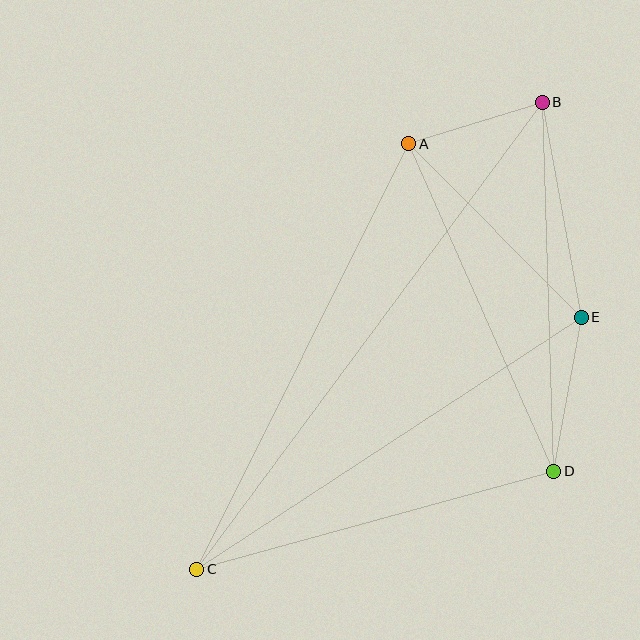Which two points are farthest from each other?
Points B and C are farthest from each other.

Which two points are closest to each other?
Points A and B are closest to each other.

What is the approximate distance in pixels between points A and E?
The distance between A and E is approximately 244 pixels.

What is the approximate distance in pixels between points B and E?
The distance between B and E is approximately 218 pixels.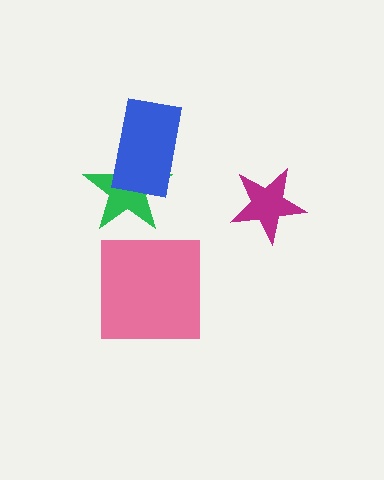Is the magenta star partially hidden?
No, no other shape covers it.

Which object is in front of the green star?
The blue rectangle is in front of the green star.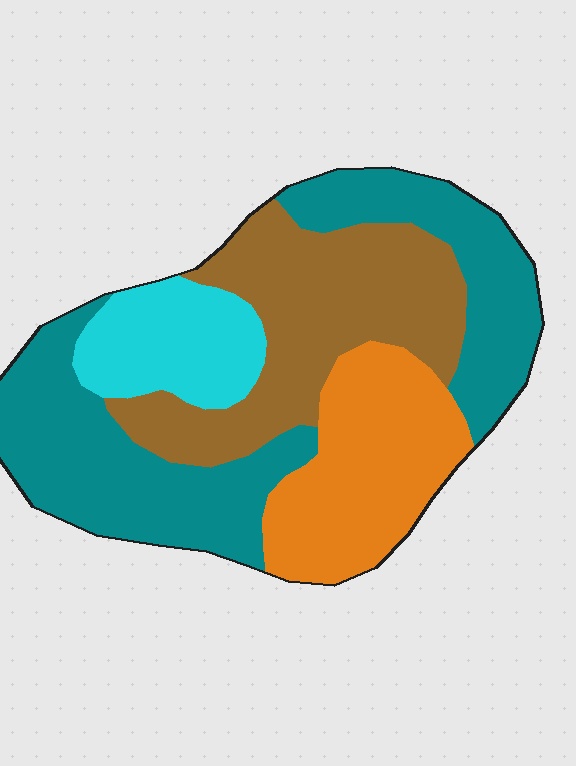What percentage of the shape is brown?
Brown takes up about one quarter (1/4) of the shape.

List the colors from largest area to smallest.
From largest to smallest: teal, brown, orange, cyan.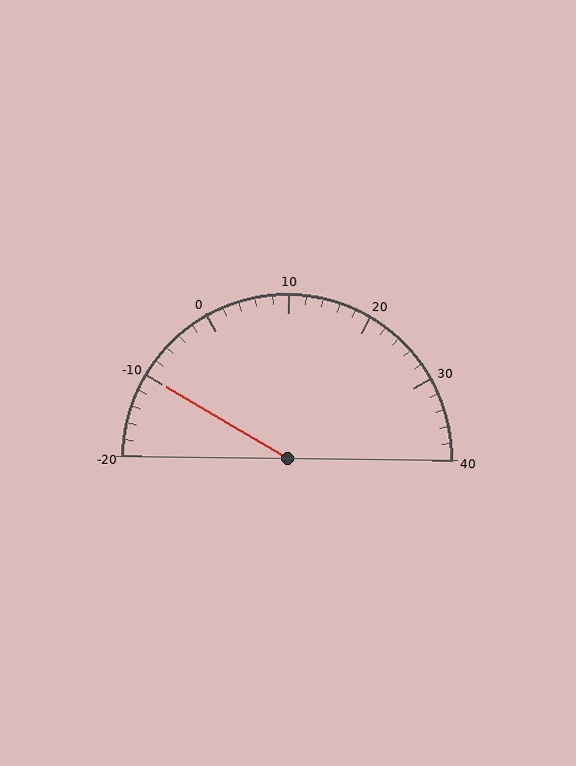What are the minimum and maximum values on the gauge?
The gauge ranges from -20 to 40.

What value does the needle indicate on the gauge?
The needle indicates approximately -10.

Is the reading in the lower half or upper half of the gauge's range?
The reading is in the lower half of the range (-20 to 40).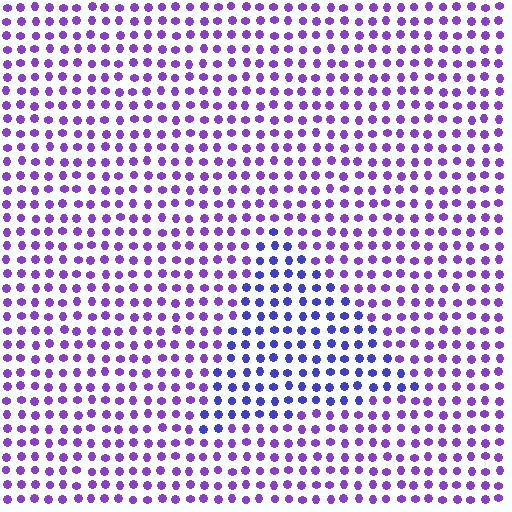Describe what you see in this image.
The image is filled with small purple elements in a uniform arrangement. A triangle-shaped region is visible where the elements are tinted to a slightly different hue, forming a subtle color boundary.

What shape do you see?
I see a triangle.